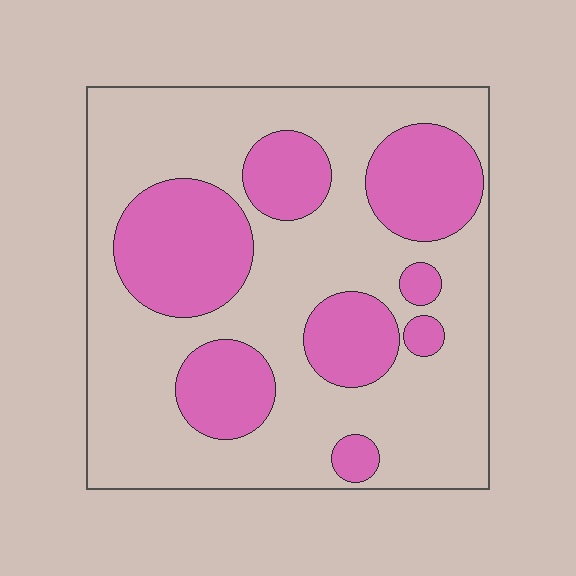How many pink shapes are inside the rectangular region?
8.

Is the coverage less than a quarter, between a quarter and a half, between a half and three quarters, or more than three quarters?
Between a quarter and a half.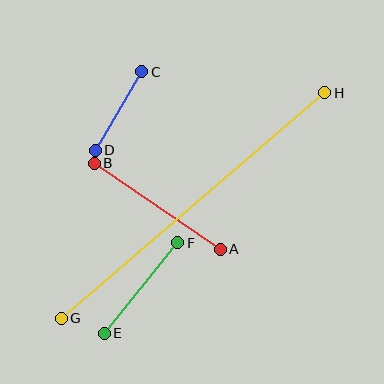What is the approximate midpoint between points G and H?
The midpoint is at approximately (193, 206) pixels.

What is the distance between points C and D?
The distance is approximately 92 pixels.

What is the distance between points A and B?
The distance is approximately 152 pixels.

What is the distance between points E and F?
The distance is approximately 117 pixels.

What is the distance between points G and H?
The distance is approximately 346 pixels.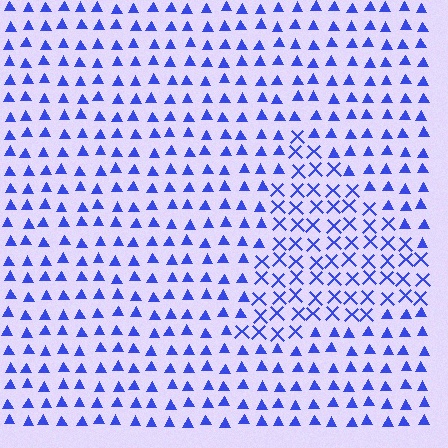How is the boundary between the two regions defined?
The boundary is defined by a change in element shape: X marks inside vs. triangles outside. All elements share the same color and spacing.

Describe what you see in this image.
The image is filled with small blue elements arranged in a uniform grid. A triangle-shaped region contains X marks, while the surrounding area contains triangles. The boundary is defined purely by the change in element shape.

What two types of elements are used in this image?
The image uses X marks inside the triangle region and triangles outside it.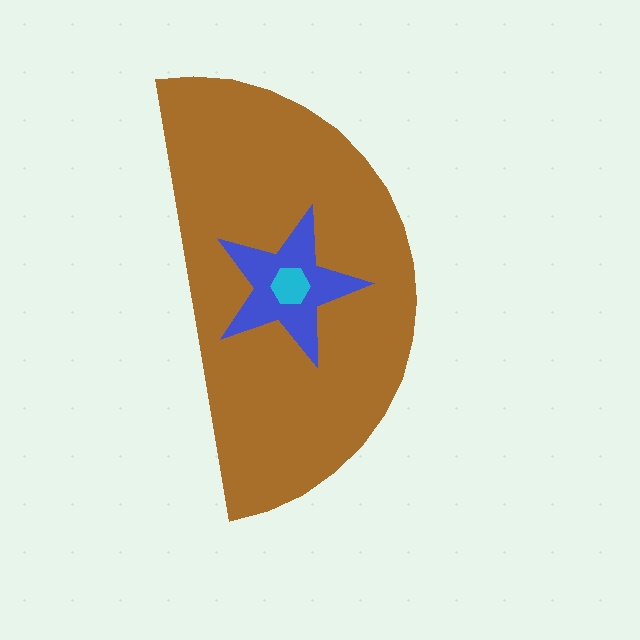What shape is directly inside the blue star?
The cyan hexagon.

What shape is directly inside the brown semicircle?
The blue star.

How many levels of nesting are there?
3.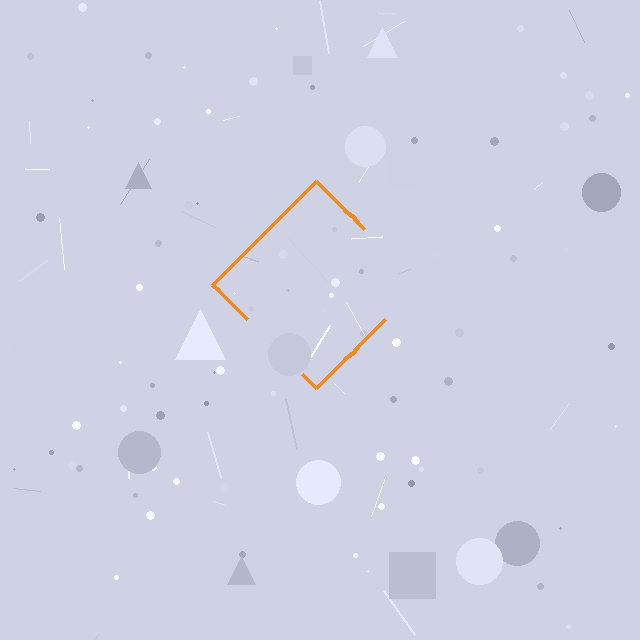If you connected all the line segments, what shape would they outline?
They would outline a diamond.